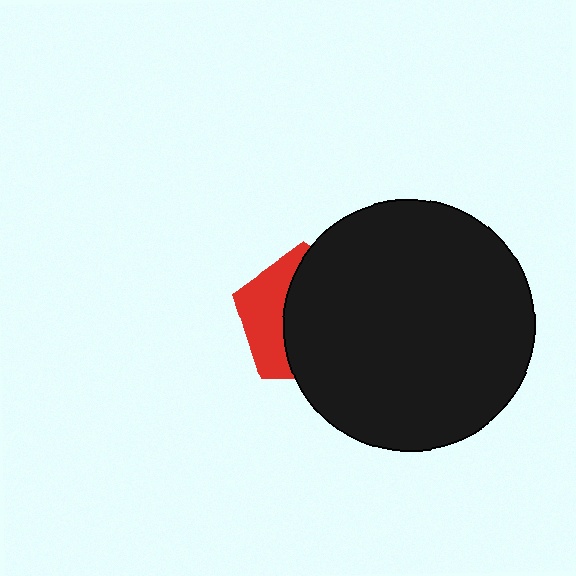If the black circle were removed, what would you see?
You would see the complete red pentagon.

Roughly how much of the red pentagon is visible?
A small part of it is visible (roughly 36%).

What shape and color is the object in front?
The object in front is a black circle.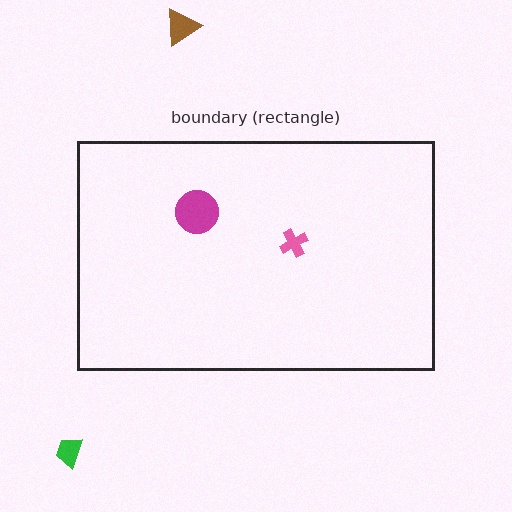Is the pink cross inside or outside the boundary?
Inside.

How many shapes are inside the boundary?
2 inside, 2 outside.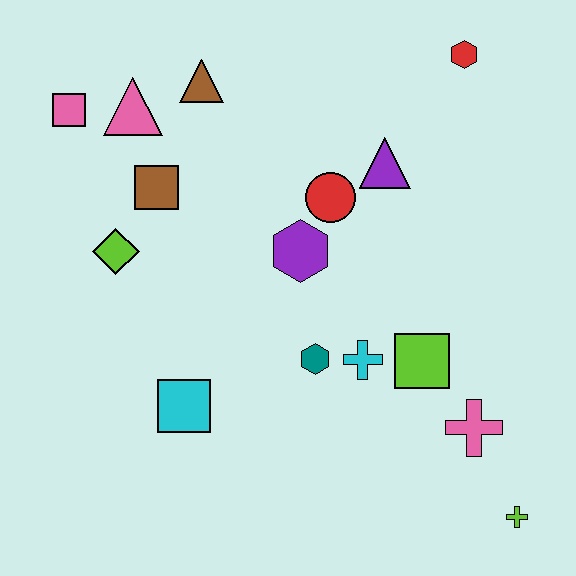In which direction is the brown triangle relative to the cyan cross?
The brown triangle is above the cyan cross.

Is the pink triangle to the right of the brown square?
No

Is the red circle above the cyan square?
Yes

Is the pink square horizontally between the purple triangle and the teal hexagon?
No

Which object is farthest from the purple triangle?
The lime cross is farthest from the purple triangle.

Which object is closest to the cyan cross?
The teal hexagon is closest to the cyan cross.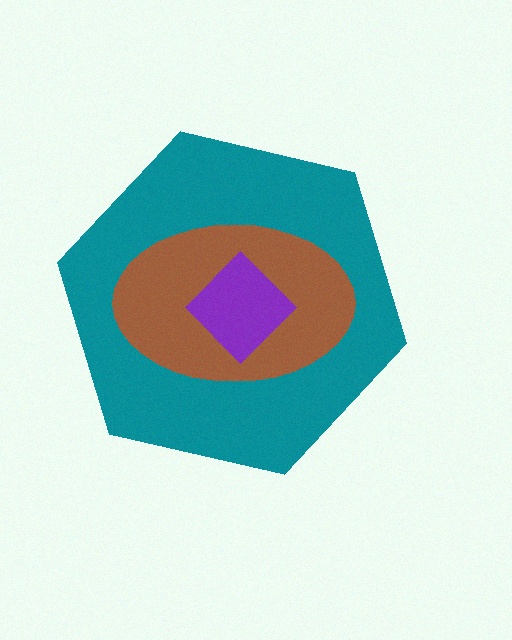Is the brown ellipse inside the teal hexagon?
Yes.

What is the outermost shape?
The teal hexagon.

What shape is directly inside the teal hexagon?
The brown ellipse.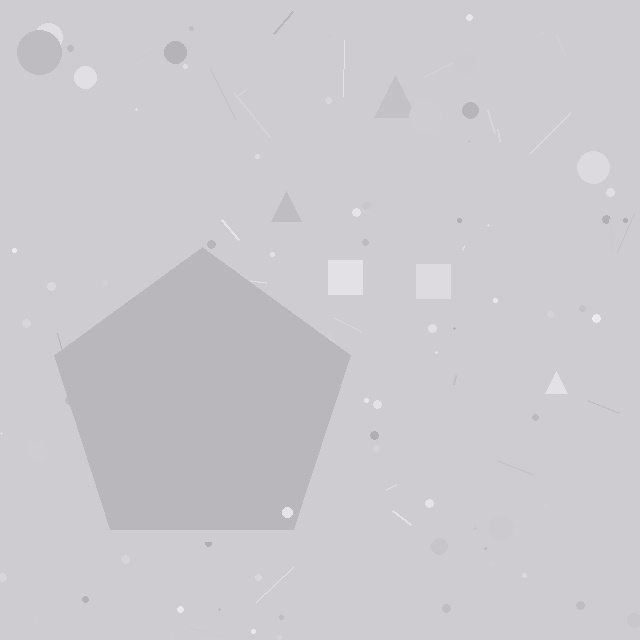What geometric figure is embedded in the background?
A pentagon is embedded in the background.